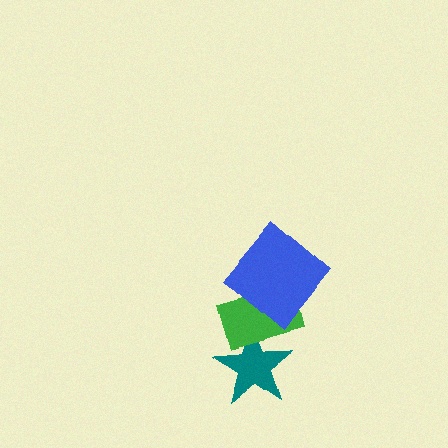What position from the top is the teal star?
The teal star is 3rd from the top.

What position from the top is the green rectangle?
The green rectangle is 2nd from the top.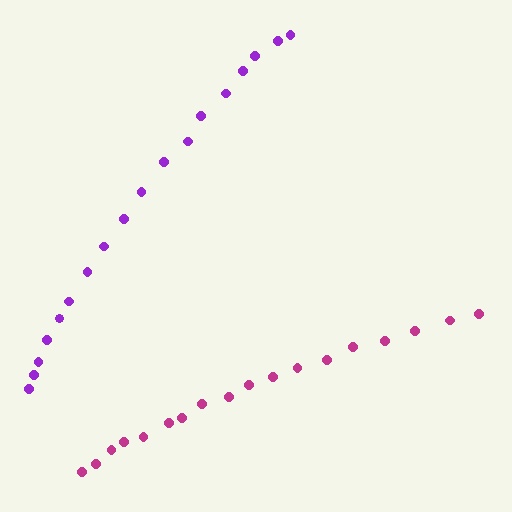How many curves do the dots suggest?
There are 2 distinct paths.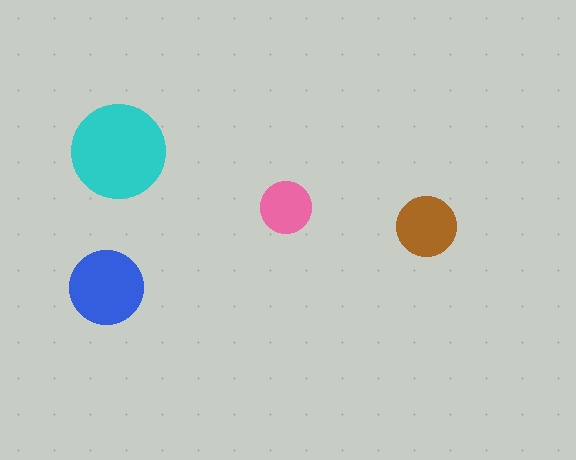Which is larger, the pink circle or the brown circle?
The brown one.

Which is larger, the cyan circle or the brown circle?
The cyan one.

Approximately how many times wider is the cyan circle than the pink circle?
About 2 times wider.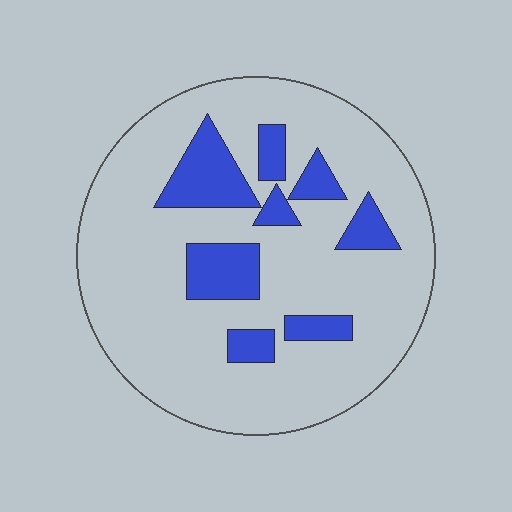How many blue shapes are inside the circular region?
8.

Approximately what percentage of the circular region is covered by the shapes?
Approximately 20%.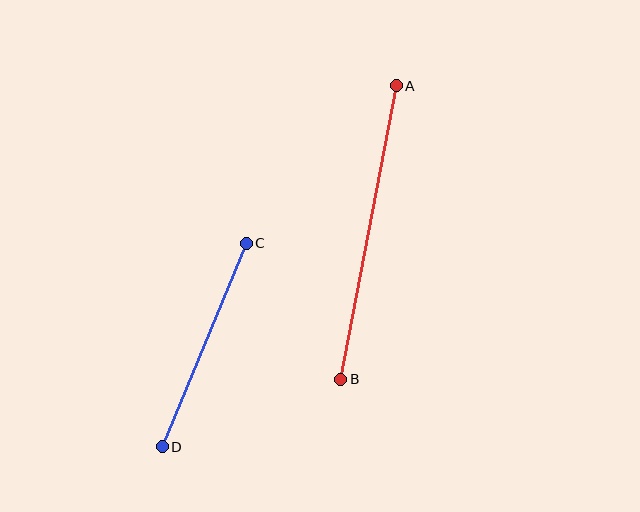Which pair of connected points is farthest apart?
Points A and B are farthest apart.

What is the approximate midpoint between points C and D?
The midpoint is at approximately (204, 345) pixels.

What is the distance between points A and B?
The distance is approximately 299 pixels.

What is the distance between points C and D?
The distance is approximately 220 pixels.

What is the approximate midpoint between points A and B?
The midpoint is at approximately (369, 233) pixels.